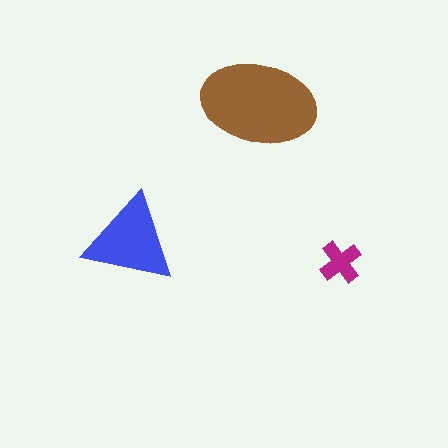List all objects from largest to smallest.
The brown ellipse, the blue triangle, the magenta cross.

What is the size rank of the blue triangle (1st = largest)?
2nd.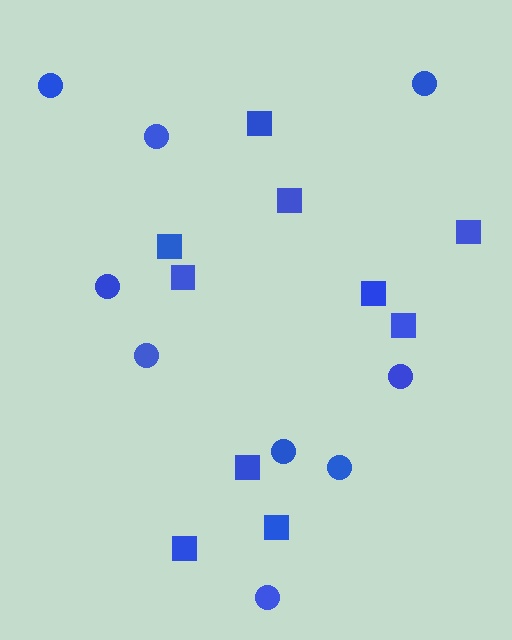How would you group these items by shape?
There are 2 groups: one group of squares (10) and one group of circles (9).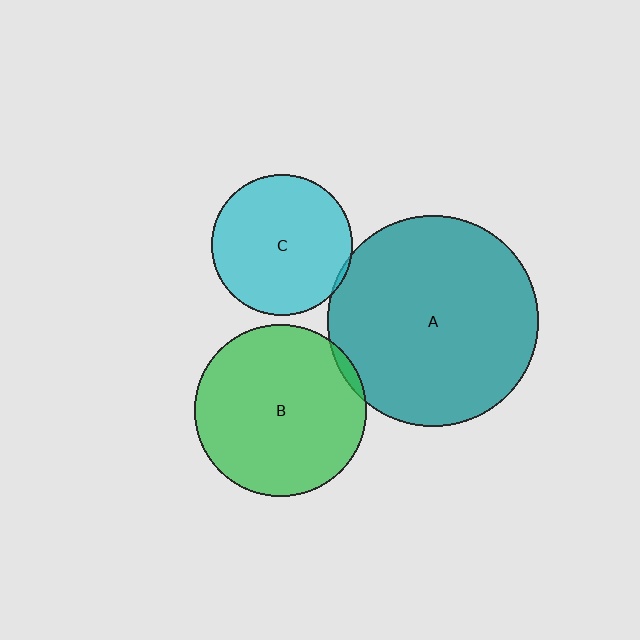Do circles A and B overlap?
Yes.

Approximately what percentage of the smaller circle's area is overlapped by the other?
Approximately 5%.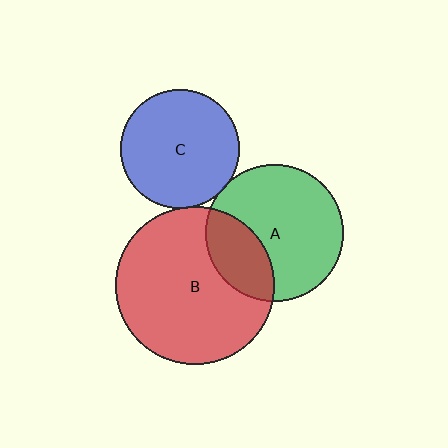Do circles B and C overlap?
Yes.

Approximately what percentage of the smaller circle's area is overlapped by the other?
Approximately 5%.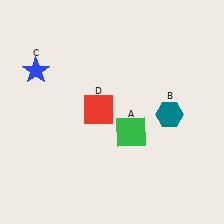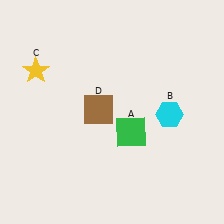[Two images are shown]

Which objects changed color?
B changed from teal to cyan. C changed from blue to yellow. D changed from red to brown.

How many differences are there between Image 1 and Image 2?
There are 3 differences between the two images.